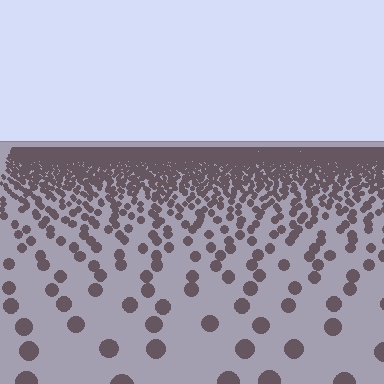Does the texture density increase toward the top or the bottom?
Density increases toward the top.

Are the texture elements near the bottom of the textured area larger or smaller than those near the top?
Larger. Near the bottom, elements are closer to the viewer and appear at a bigger on-screen size.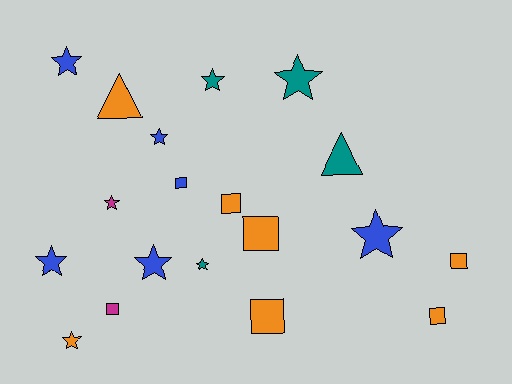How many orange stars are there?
There is 1 orange star.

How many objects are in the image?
There are 19 objects.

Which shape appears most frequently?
Star, with 10 objects.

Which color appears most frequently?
Orange, with 7 objects.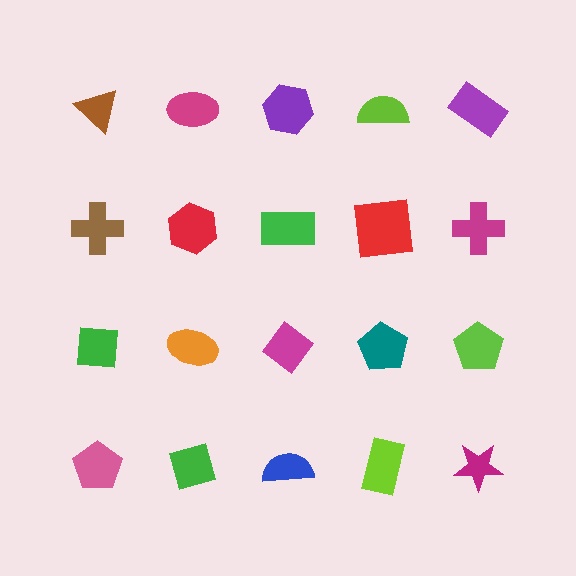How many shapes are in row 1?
5 shapes.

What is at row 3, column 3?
A magenta diamond.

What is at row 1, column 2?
A magenta ellipse.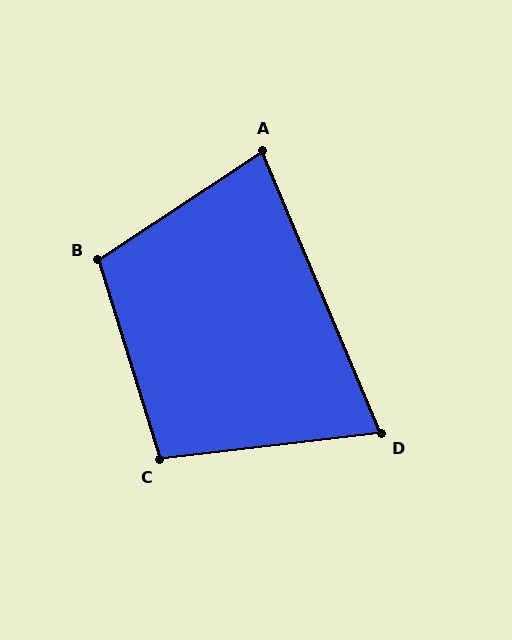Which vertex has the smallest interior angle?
D, at approximately 74 degrees.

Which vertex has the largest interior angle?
B, at approximately 106 degrees.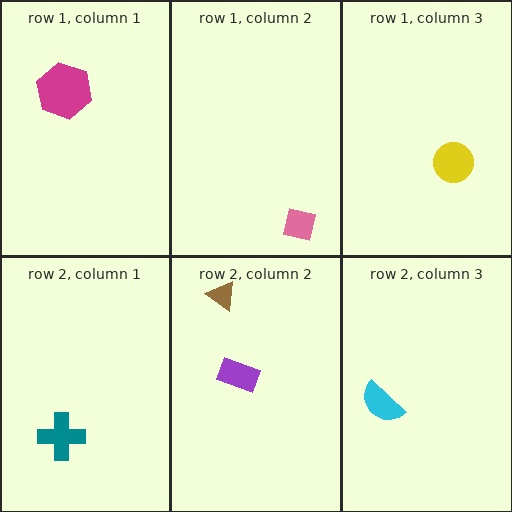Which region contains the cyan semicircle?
The row 2, column 3 region.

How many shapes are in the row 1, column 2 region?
1.